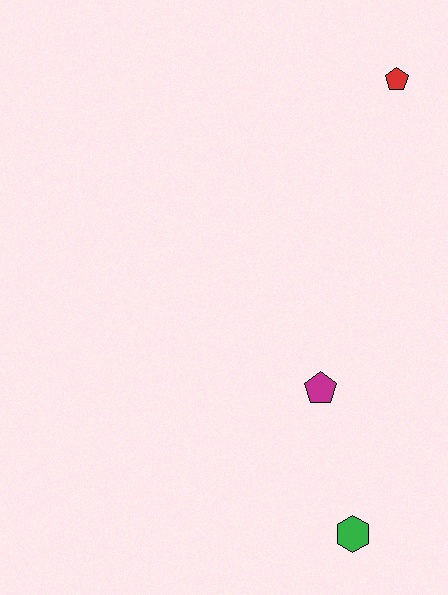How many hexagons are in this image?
There is 1 hexagon.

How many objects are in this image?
There are 3 objects.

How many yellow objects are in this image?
There are no yellow objects.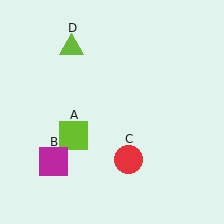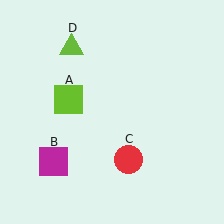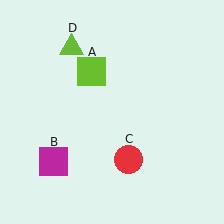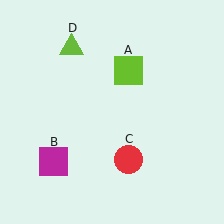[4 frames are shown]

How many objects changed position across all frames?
1 object changed position: lime square (object A).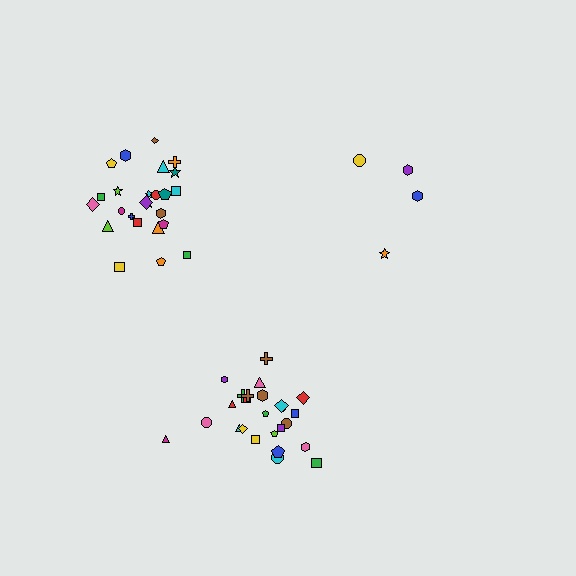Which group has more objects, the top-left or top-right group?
The top-left group.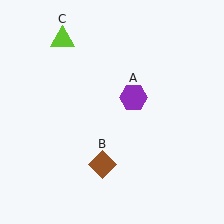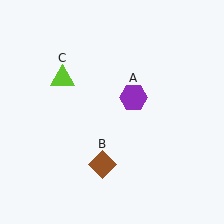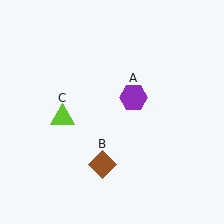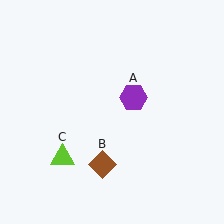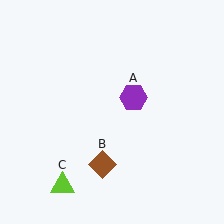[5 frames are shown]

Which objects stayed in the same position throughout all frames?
Purple hexagon (object A) and brown diamond (object B) remained stationary.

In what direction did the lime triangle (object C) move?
The lime triangle (object C) moved down.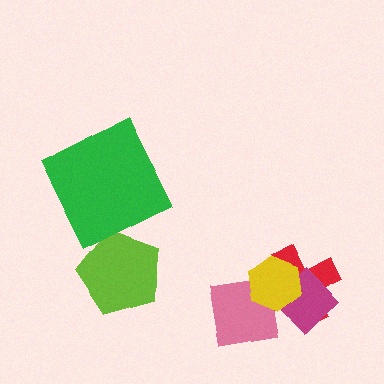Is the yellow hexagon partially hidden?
No, no other shape covers it.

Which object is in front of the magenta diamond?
The yellow hexagon is in front of the magenta diamond.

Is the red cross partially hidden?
Yes, it is partially covered by another shape.